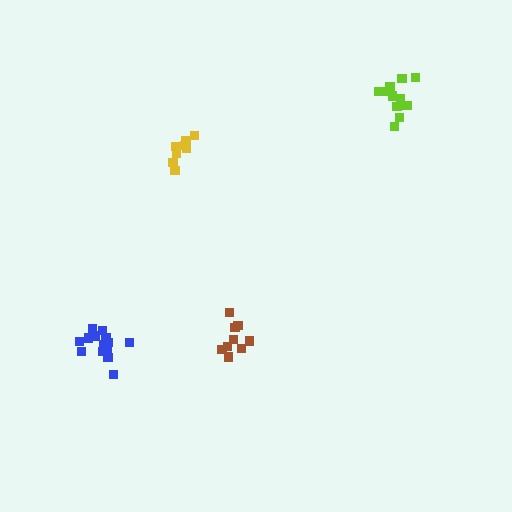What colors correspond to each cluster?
The clusters are colored: lime, brown, yellow, blue.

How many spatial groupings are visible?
There are 4 spatial groupings.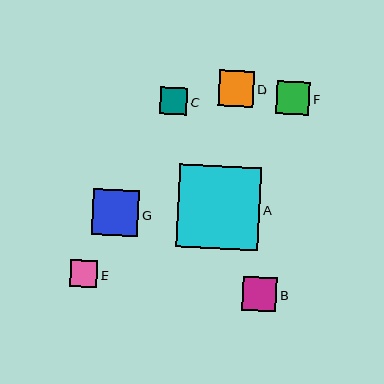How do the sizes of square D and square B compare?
Square D and square B are approximately the same size.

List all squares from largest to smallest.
From largest to smallest: A, G, D, B, F, C, E.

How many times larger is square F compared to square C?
Square F is approximately 1.2 times the size of square C.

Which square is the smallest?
Square E is the smallest with a size of approximately 27 pixels.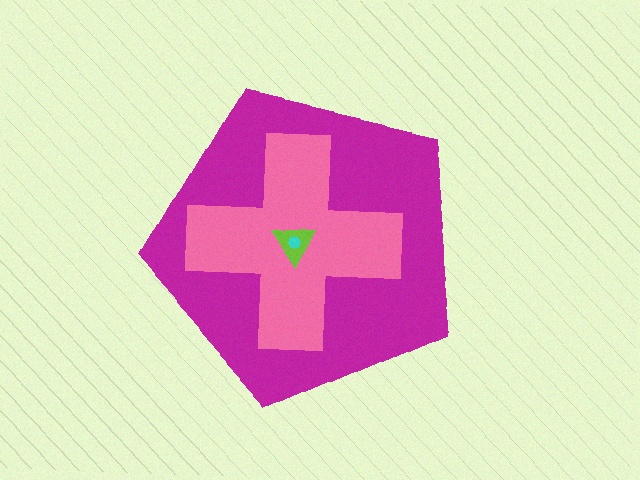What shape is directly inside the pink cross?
The lime triangle.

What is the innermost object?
The cyan hexagon.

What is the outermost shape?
The magenta pentagon.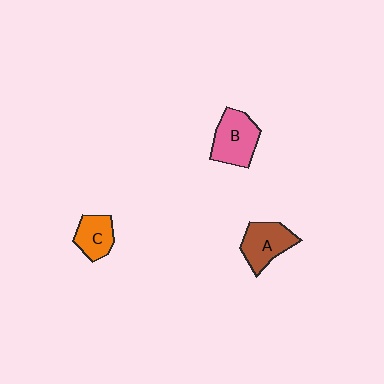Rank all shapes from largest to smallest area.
From largest to smallest: B (pink), A (brown), C (orange).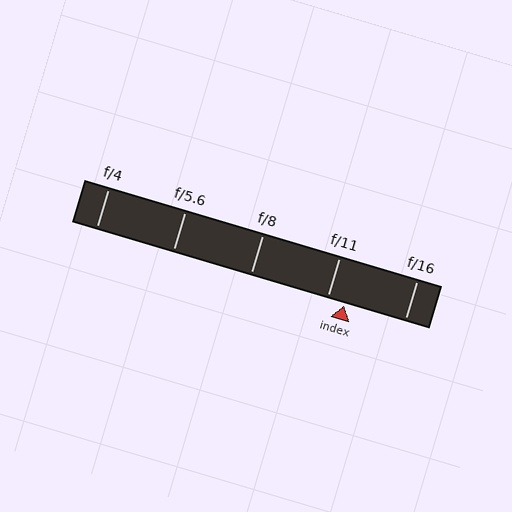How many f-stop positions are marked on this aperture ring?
There are 5 f-stop positions marked.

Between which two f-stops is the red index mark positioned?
The index mark is between f/11 and f/16.